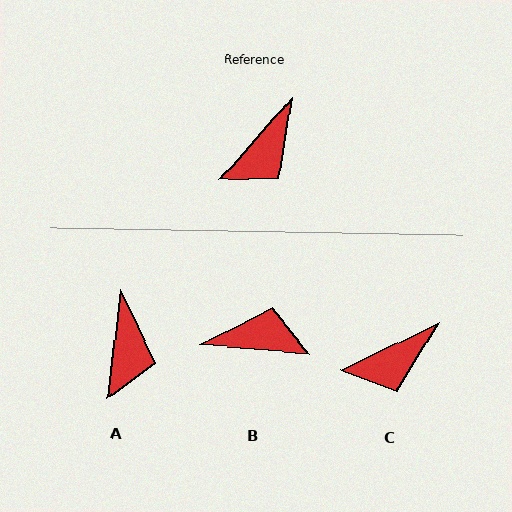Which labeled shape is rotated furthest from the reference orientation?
B, about 126 degrees away.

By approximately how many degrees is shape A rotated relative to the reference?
Approximately 34 degrees counter-clockwise.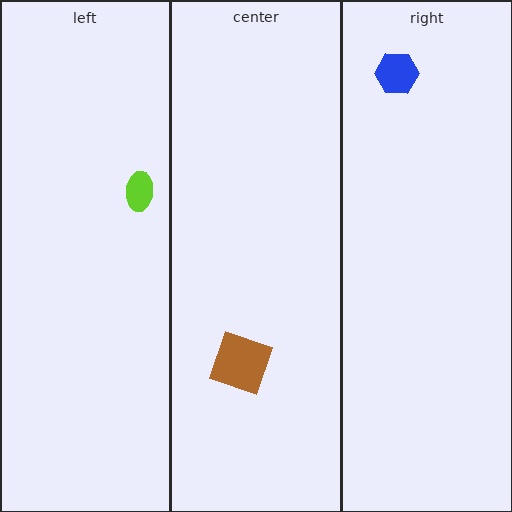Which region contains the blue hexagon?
The right region.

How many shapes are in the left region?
1.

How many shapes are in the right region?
1.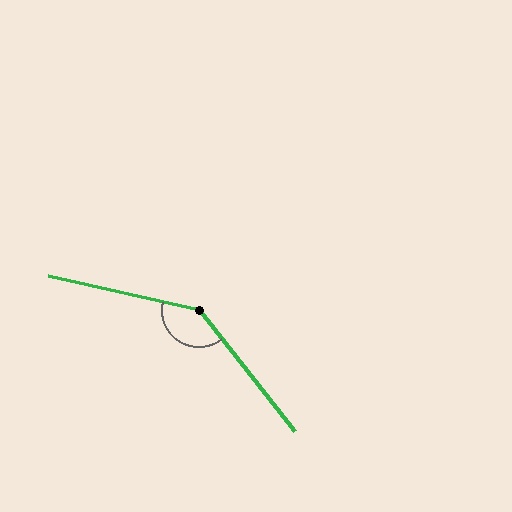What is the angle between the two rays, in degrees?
Approximately 141 degrees.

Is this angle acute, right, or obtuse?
It is obtuse.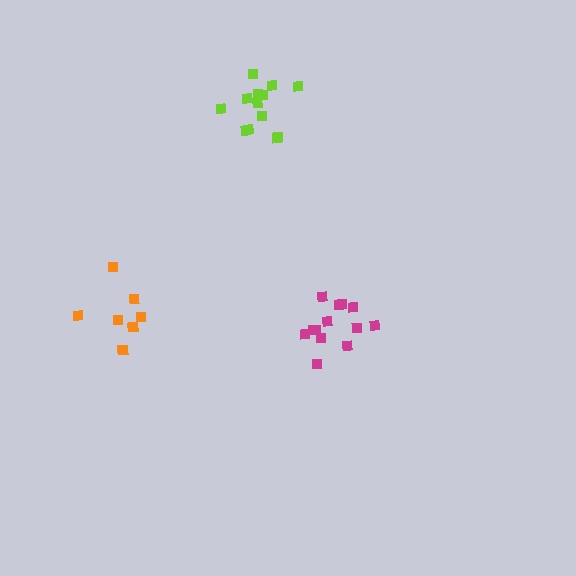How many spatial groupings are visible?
There are 3 spatial groupings.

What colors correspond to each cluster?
The clusters are colored: magenta, lime, orange.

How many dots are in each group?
Group 1: 13 dots, Group 2: 13 dots, Group 3: 7 dots (33 total).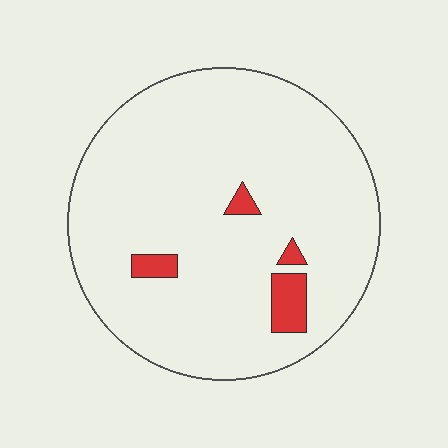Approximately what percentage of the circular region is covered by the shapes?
Approximately 5%.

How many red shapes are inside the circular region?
4.